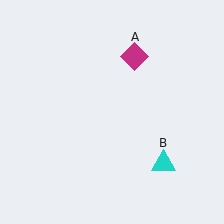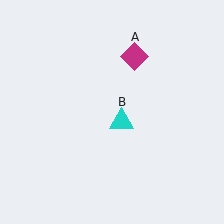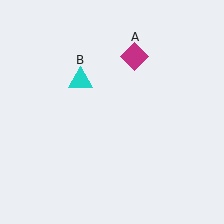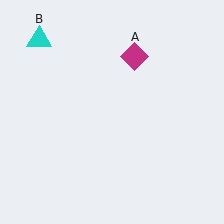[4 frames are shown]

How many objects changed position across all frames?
1 object changed position: cyan triangle (object B).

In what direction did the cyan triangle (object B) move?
The cyan triangle (object B) moved up and to the left.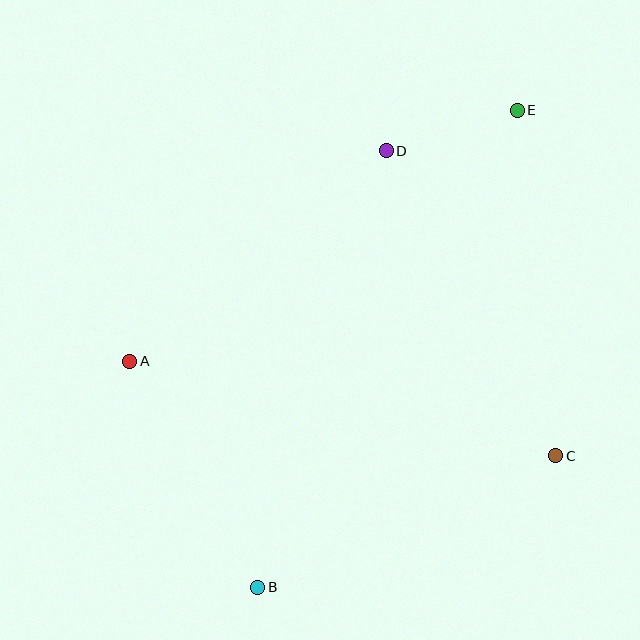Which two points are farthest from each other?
Points B and E are farthest from each other.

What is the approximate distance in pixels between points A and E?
The distance between A and E is approximately 462 pixels.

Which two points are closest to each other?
Points D and E are closest to each other.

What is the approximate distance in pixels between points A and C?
The distance between A and C is approximately 436 pixels.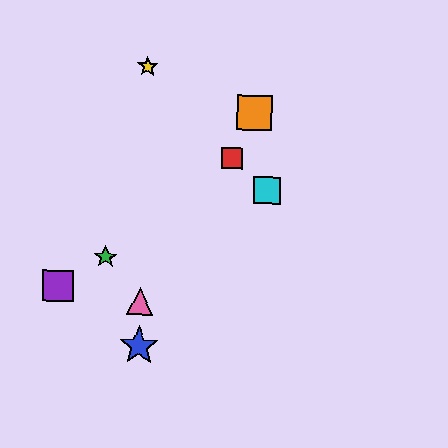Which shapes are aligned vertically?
The blue star, the yellow star, the pink triangle are aligned vertically.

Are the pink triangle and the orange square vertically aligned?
No, the pink triangle is at x≈140 and the orange square is at x≈254.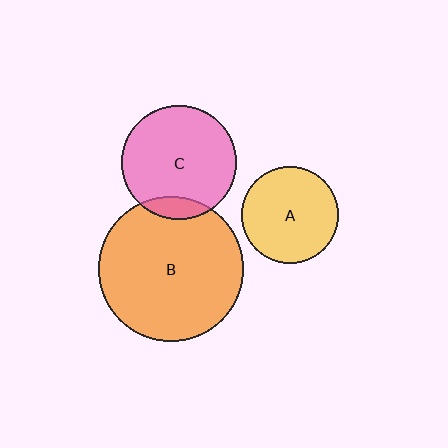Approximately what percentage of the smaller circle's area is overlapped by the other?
Approximately 10%.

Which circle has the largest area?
Circle B (orange).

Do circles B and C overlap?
Yes.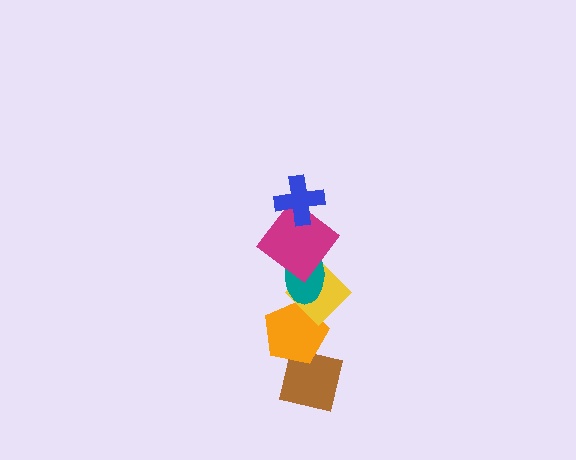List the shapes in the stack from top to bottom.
From top to bottom: the blue cross, the magenta diamond, the teal ellipse, the yellow diamond, the orange pentagon, the brown square.